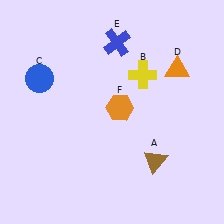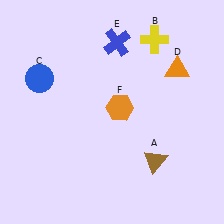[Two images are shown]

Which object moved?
The yellow cross (B) moved up.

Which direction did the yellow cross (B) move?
The yellow cross (B) moved up.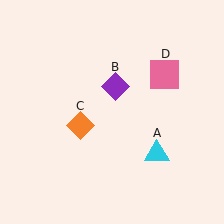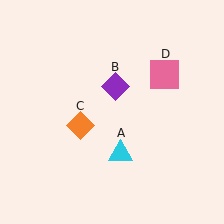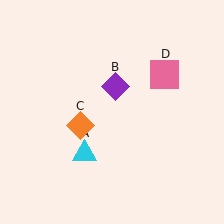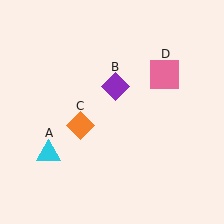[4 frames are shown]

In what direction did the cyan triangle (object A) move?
The cyan triangle (object A) moved left.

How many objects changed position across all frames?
1 object changed position: cyan triangle (object A).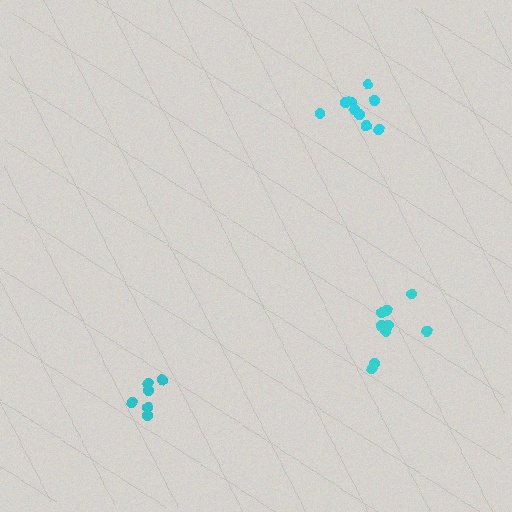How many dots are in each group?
Group 1: 10 dots, Group 2: 6 dots, Group 3: 10 dots (26 total).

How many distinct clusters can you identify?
There are 3 distinct clusters.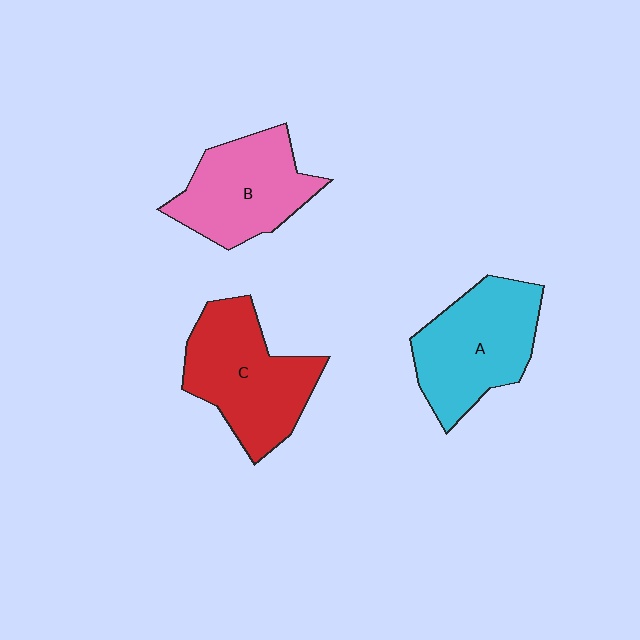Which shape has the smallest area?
Shape B (pink).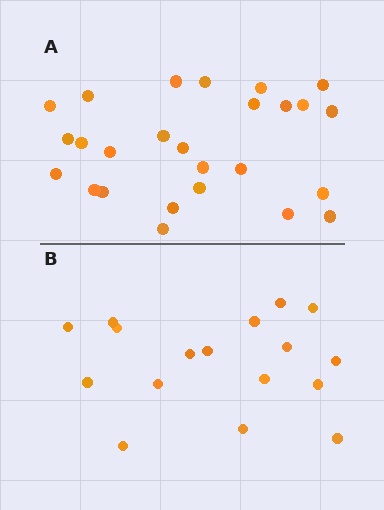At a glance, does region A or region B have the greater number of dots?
Region A (the top region) has more dots.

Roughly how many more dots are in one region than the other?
Region A has roughly 8 or so more dots than region B.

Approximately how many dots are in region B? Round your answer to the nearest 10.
About 20 dots. (The exact count is 17, which rounds to 20.)